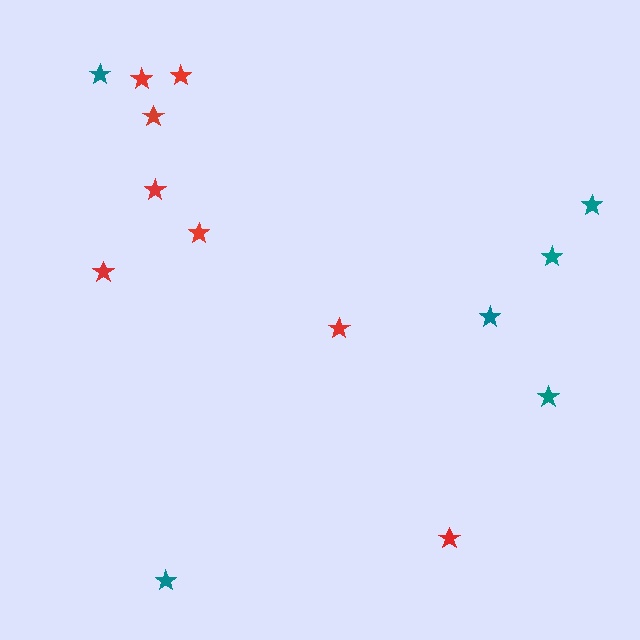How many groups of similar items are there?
There are 2 groups: one group of teal stars (6) and one group of red stars (8).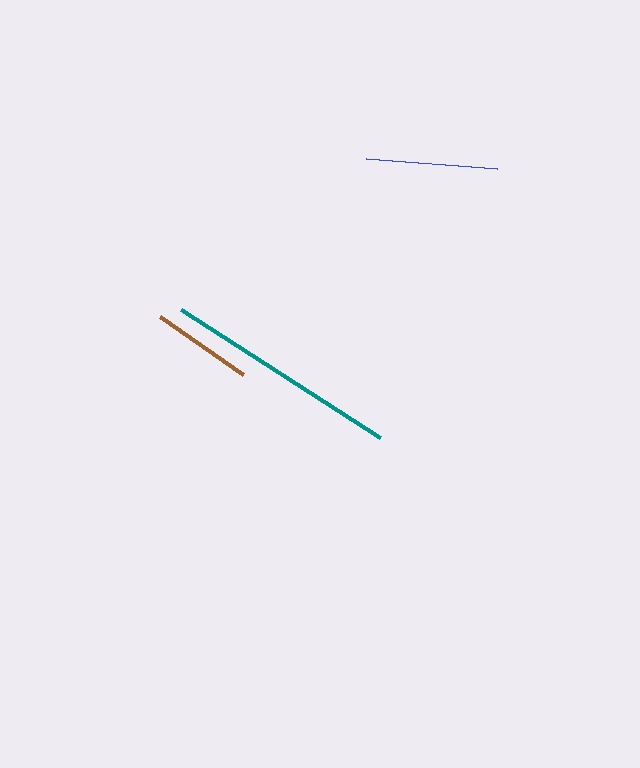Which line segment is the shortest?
The brown line is the shortest at approximately 101 pixels.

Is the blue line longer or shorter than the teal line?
The teal line is longer than the blue line.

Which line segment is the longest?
The teal line is the longest at approximately 236 pixels.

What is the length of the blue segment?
The blue segment is approximately 131 pixels long.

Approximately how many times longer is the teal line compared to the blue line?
The teal line is approximately 1.8 times the length of the blue line.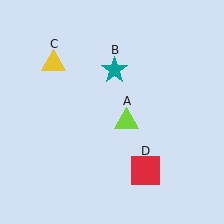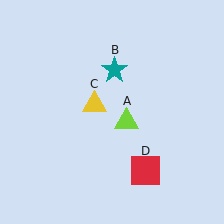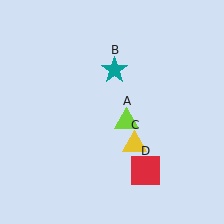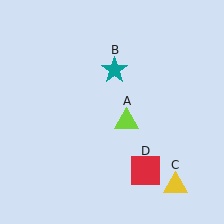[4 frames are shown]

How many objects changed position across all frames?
1 object changed position: yellow triangle (object C).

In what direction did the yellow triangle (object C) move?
The yellow triangle (object C) moved down and to the right.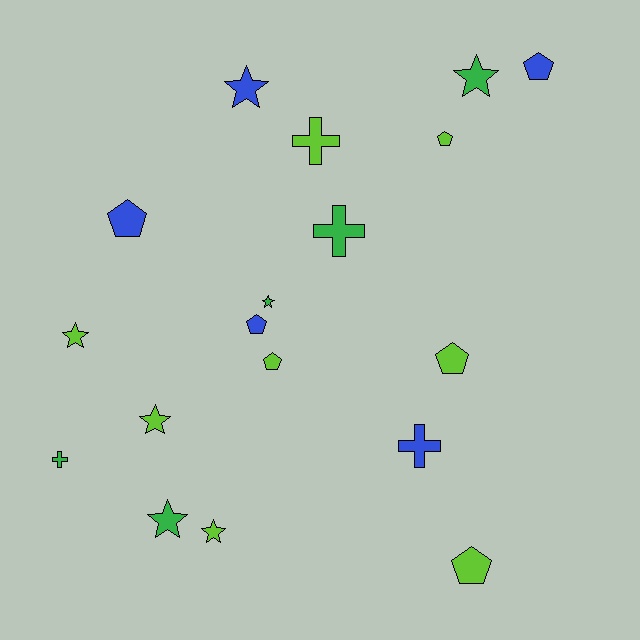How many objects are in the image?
There are 18 objects.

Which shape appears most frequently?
Pentagon, with 7 objects.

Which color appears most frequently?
Lime, with 8 objects.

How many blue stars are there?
There is 1 blue star.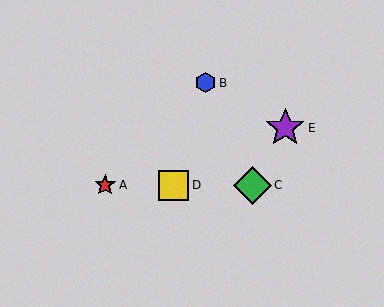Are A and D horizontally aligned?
Yes, both are at y≈185.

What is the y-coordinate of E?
Object E is at y≈128.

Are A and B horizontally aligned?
No, A is at y≈185 and B is at y≈83.